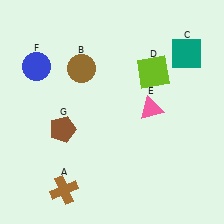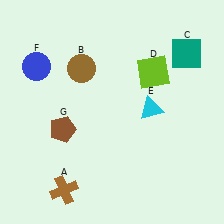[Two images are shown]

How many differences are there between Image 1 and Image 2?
There is 1 difference between the two images.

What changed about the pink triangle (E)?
In Image 1, E is pink. In Image 2, it changed to cyan.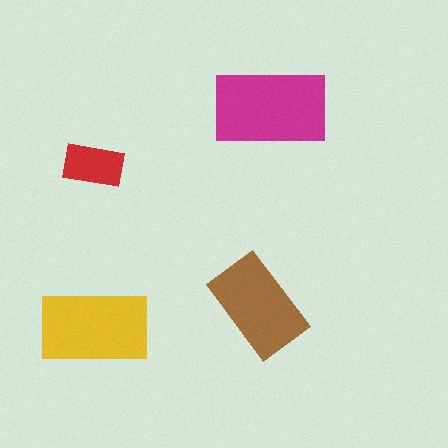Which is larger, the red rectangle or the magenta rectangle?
The magenta one.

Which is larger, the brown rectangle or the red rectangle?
The brown one.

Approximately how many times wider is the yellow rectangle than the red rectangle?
About 2 times wider.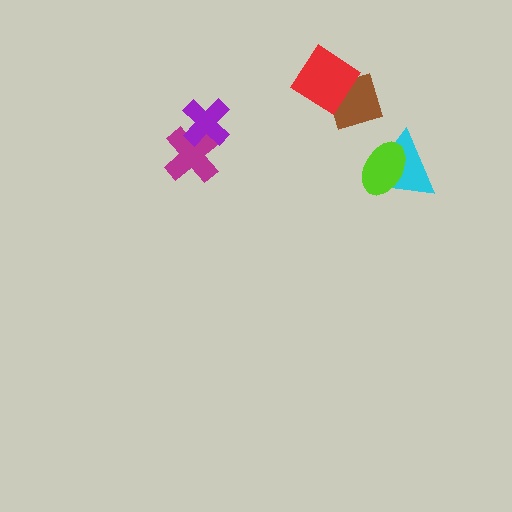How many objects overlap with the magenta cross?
1 object overlaps with the magenta cross.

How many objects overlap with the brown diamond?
1 object overlaps with the brown diamond.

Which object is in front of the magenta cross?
The purple cross is in front of the magenta cross.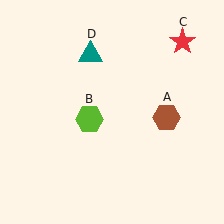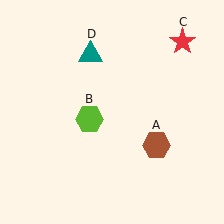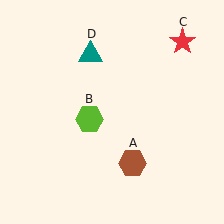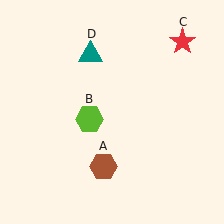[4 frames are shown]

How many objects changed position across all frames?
1 object changed position: brown hexagon (object A).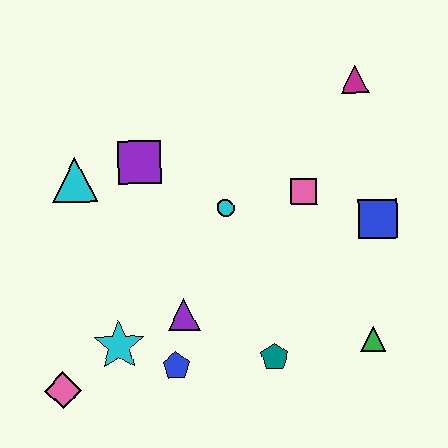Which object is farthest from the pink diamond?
The magenta triangle is farthest from the pink diamond.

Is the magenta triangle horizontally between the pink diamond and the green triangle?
Yes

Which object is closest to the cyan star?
The blue pentagon is closest to the cyan star.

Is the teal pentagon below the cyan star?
Yes